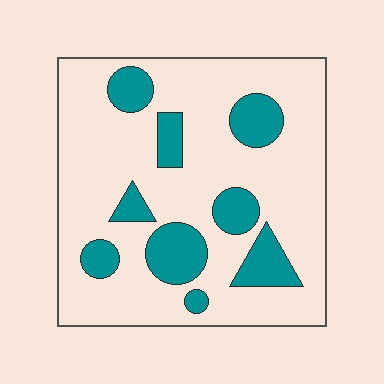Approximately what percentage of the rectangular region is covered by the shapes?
Approximately 20%.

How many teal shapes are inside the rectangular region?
9.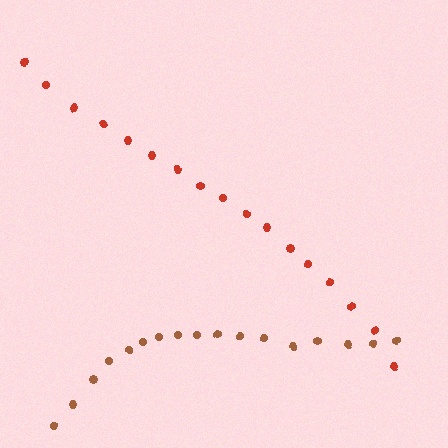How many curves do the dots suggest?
There are 2 distinct paths.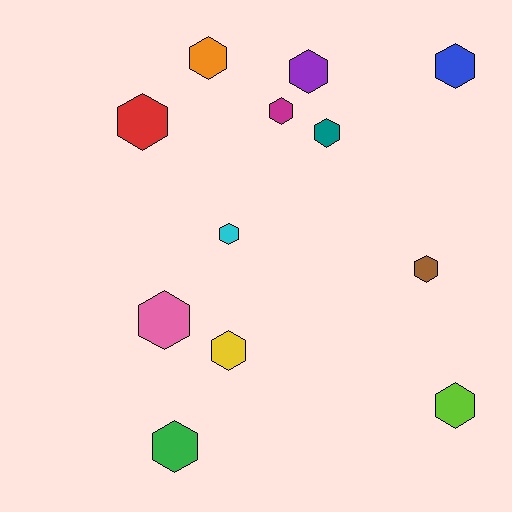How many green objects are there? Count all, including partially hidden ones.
There is 1 green object.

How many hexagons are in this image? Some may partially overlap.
There are 12 hexagons.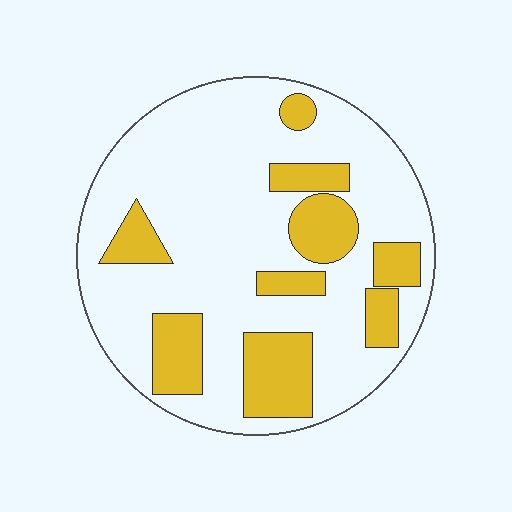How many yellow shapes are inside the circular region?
9.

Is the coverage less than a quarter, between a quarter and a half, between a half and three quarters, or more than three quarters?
Between a quarter and a half.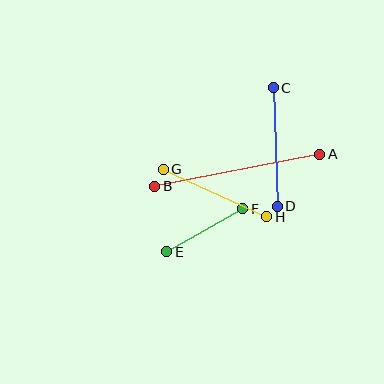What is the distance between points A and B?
The distance is approximately 168 pixels.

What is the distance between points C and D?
The distance is approximately 119 pixels.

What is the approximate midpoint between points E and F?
The midpoint is at approximately (205, 230) pixels.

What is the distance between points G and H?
The distance is approximately 114 pixels.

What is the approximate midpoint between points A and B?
The midpoint is at approximately (237, 170) pixels.